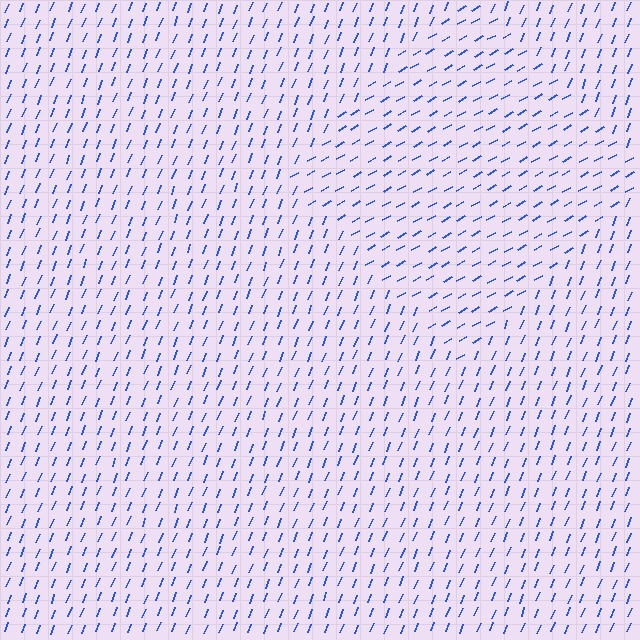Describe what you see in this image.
The image is filled with small blue line segments. A diamond region in the image has lines oriented differently from the surrounding lines, creating a visible texture boundary.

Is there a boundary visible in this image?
Yes, there is a texture boundary formed by a change in line orientation.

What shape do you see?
I see a diamond.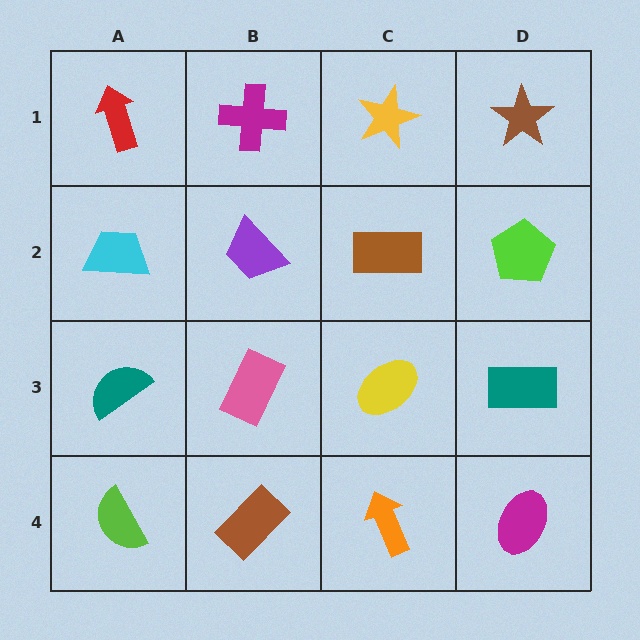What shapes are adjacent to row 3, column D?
A lime pentagon (row 2, column D), a magenta ellipse (row 4, column D), a yellow ellipse (row 3, column C).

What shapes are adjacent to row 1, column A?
A cyan trapezoid (row 2, column A), a magenta cross (row 1, column B).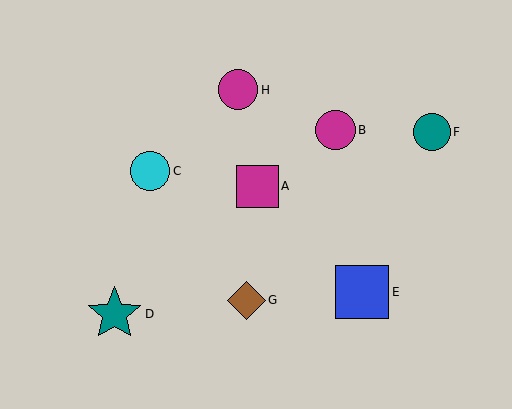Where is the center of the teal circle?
The center of the teal circle is at (432, 132).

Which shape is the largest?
The teal star (labeled D) is the largest.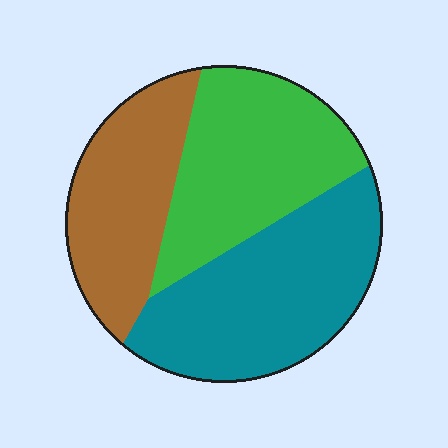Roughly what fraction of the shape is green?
Green takes up about one third (1/3) of the shape.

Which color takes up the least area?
Brown, at roughly 25%.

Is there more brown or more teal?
Teal.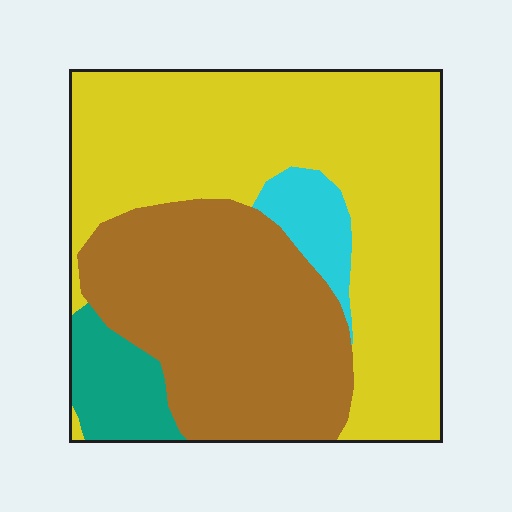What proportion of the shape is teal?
Teal covers about 10% of the shape.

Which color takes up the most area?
Yellow, at roughly 50%.